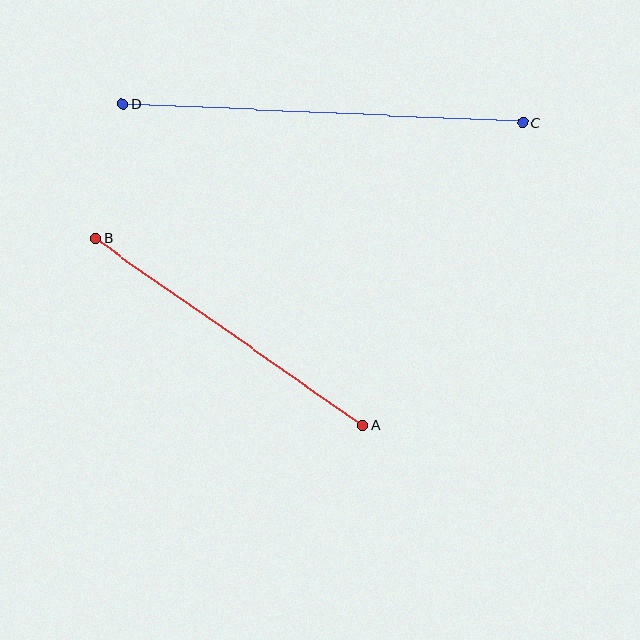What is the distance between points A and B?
The distance is approximately 326 pixels.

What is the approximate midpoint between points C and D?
The midpoint is at approximately (322, 113) pixels.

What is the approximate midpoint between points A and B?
The midpoint is at approximately (229, 332) pixels.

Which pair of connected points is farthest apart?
Points C and D are farthest apart.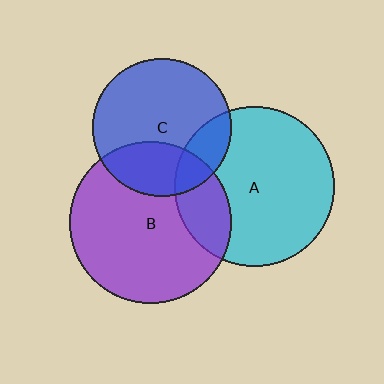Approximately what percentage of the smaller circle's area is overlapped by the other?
Approximately 30%.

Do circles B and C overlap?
Yes.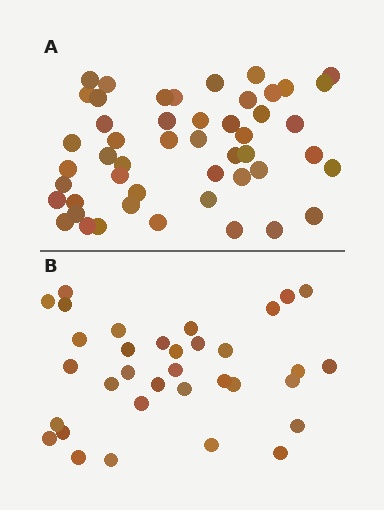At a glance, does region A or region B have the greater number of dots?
Region A (the top region) has more dots.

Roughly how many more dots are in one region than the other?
Region A has approximately 15 more dots than region B.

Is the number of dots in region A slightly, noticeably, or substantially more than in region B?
Region A has noticeably more, but not dramatically so. The ratio is roughly 1.4 to 1.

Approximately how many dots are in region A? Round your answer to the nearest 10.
About 50 dots. (The exact count is 49, which rounds to 50.)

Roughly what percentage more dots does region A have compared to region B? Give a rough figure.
About 45% more.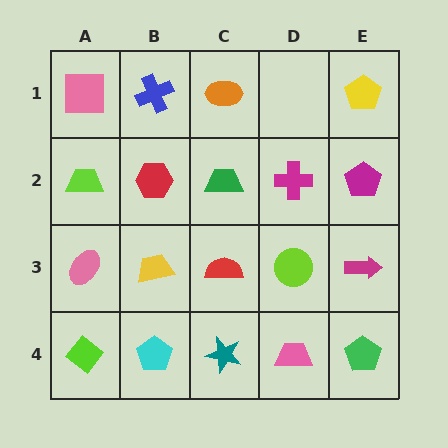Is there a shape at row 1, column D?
No, that cell is empty.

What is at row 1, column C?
An orange ellipse.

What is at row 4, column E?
A green pentagon.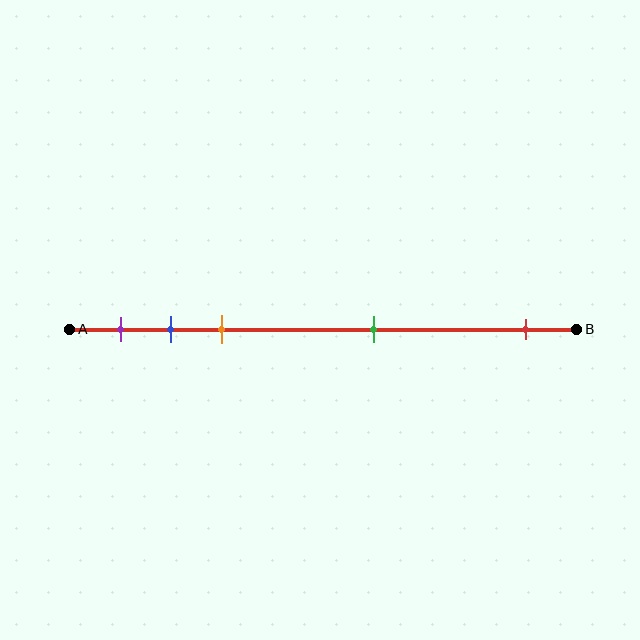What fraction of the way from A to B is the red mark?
The red mark is approximately 90% (0.9) of the way from A to B.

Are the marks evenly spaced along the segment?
No, the marks are not evenly spaced.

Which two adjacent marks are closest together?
The blue and orange marks are the closest adjacent pair.